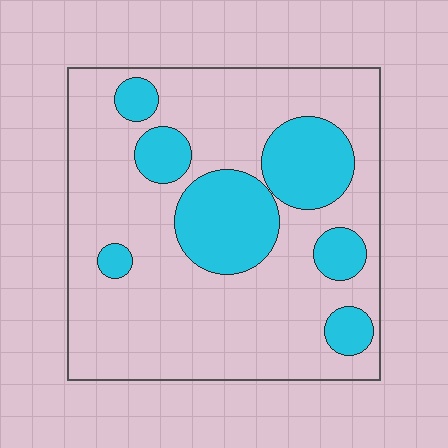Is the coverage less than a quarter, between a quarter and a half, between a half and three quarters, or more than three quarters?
Between a quarter and a half.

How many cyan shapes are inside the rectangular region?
7.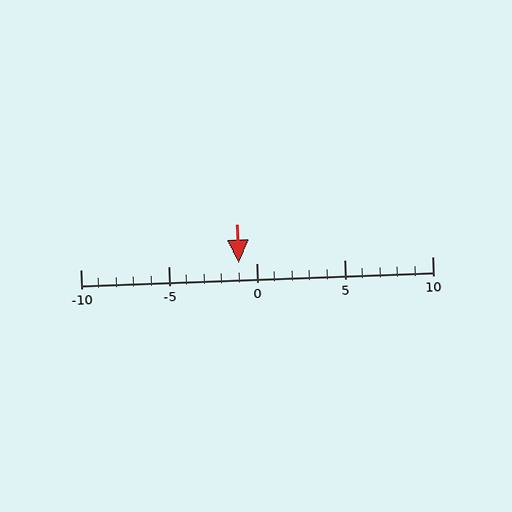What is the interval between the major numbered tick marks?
The major tick marks are spaced 5 units apart.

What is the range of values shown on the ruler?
The ruler shows values from -10 to 10.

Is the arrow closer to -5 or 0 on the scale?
The arrow is closer to 0.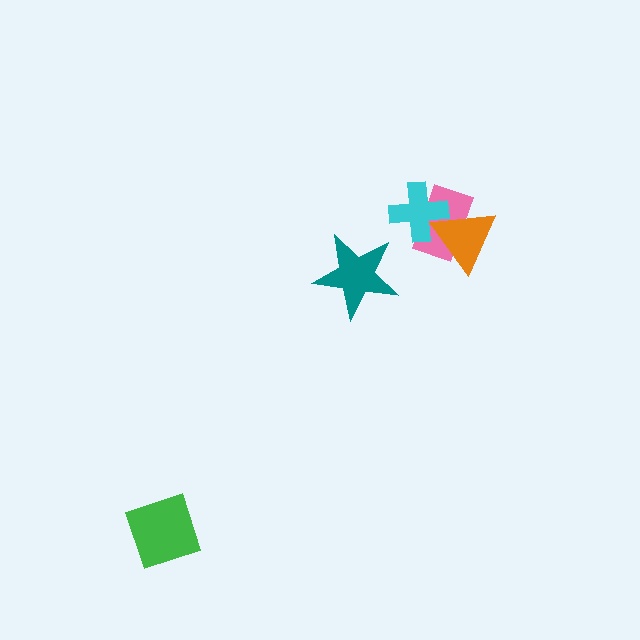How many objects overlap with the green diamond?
0 objects overlap with the green diamond.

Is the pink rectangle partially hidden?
Yes, it is partially covered by another shape.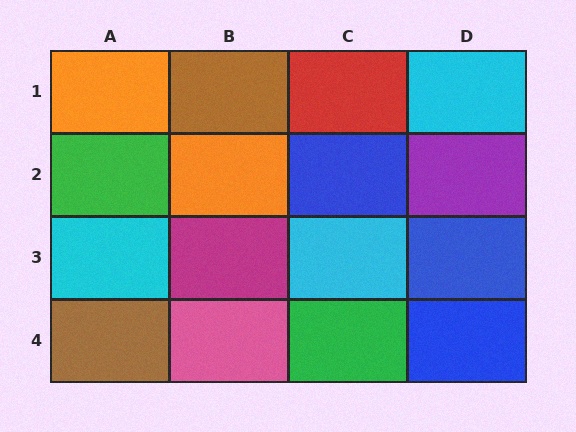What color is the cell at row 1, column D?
Cyan.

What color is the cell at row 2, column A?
Green.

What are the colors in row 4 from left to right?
Brown, pink, green, blue.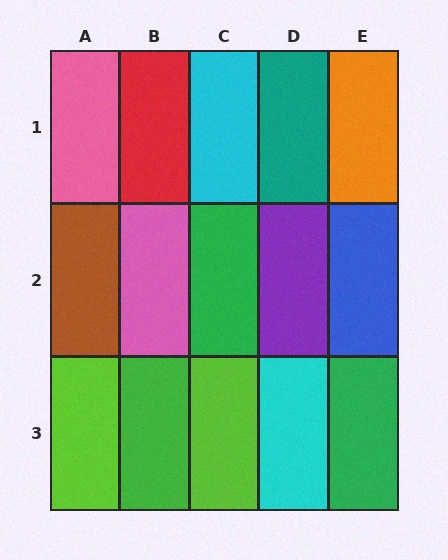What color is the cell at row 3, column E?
Green.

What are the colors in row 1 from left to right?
Pink, red, cyan, teal, orange.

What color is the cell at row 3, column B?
Green.